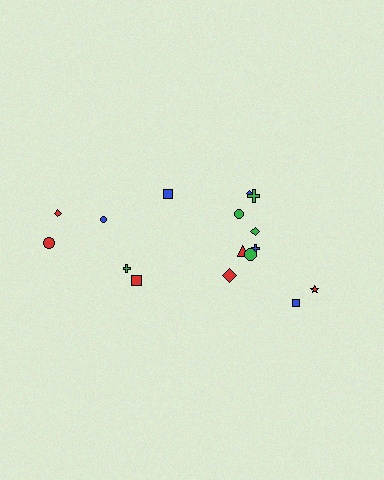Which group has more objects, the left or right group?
The right group.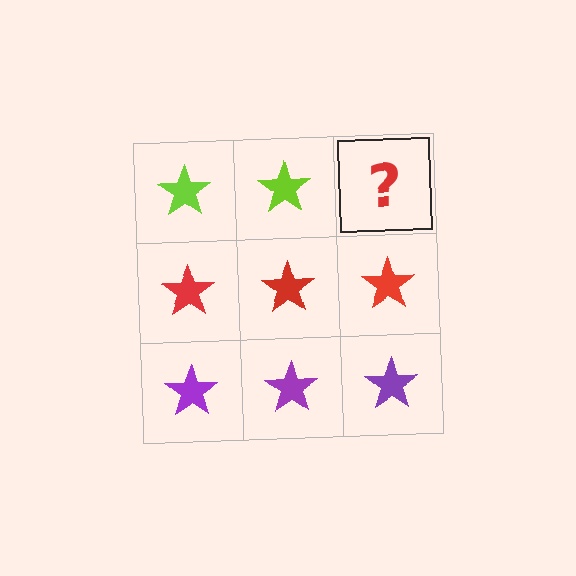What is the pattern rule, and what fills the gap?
The rule is that each row has a consistent color. The gap should be filled with a lime star.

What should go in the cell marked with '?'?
The missing cell should contain a lime star.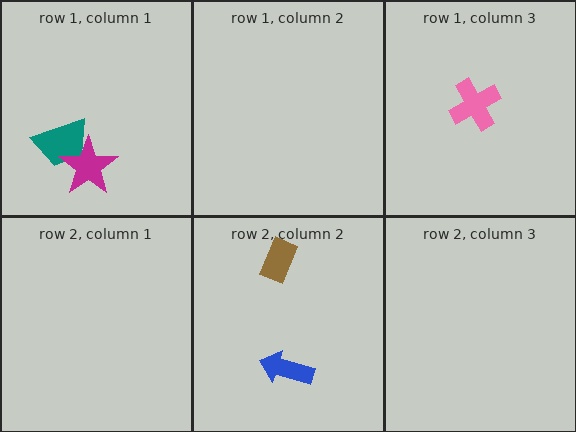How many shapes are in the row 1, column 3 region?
1.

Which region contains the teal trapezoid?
The row 1, column 1 region.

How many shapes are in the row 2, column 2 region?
2.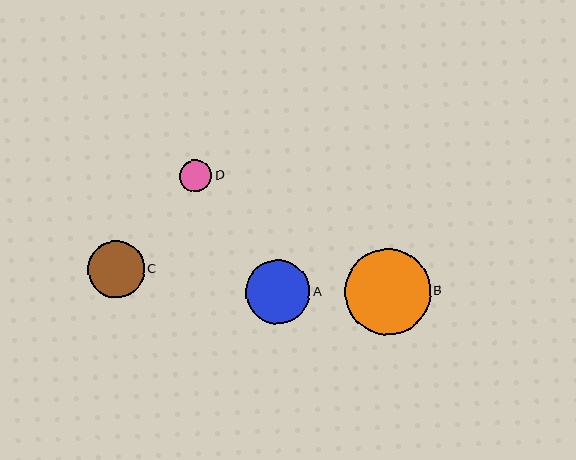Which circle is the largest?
Circle B is the largest with a size of approximately 86 pixels.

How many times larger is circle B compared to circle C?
Circle B is approximately 1.5 times the size of circle C.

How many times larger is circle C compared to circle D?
Circle C is approximately 1.8 times the size of circle D.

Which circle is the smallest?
Circle D is the smallest with a size of approximately 32 pixels.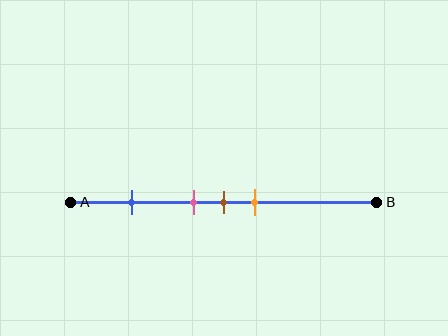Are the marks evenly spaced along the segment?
No, the marks are not evenly spaced.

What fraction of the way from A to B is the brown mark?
The brown mark is approximately 50% (0.5) of the way from A to B.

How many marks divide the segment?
There are 4 marks dividing the segment.